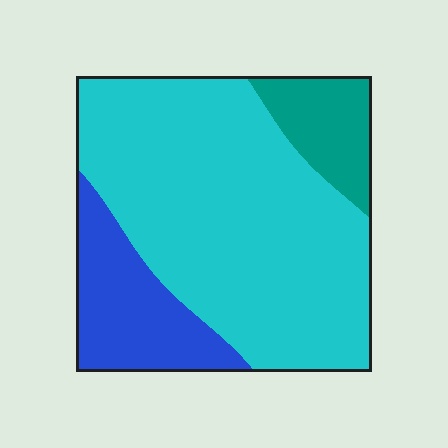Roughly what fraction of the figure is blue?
Blue covers roughly 20% of the figure.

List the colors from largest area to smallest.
From largest to smallest: cyan, blue, teal.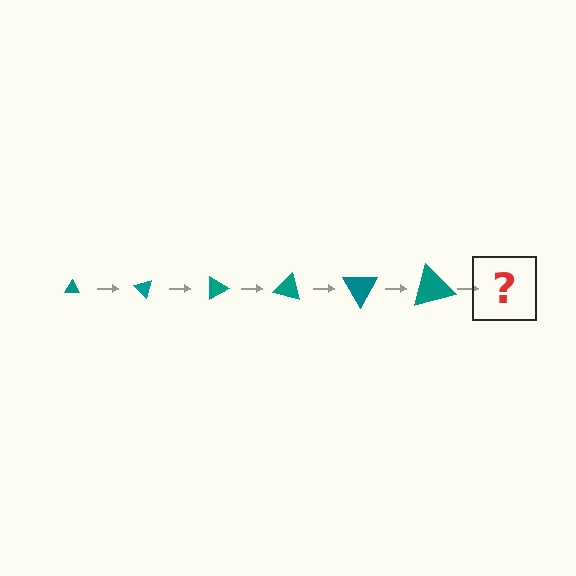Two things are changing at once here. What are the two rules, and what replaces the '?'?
The two rules are that the triangle grows larger each step and it rotates 45 degrees each step. The '?' should be a triangle, larger than the previous one and rotated 270 degrees from the start.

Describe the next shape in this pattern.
It should be a triangle, larger than the previous one and rotated 270 degrees from the start.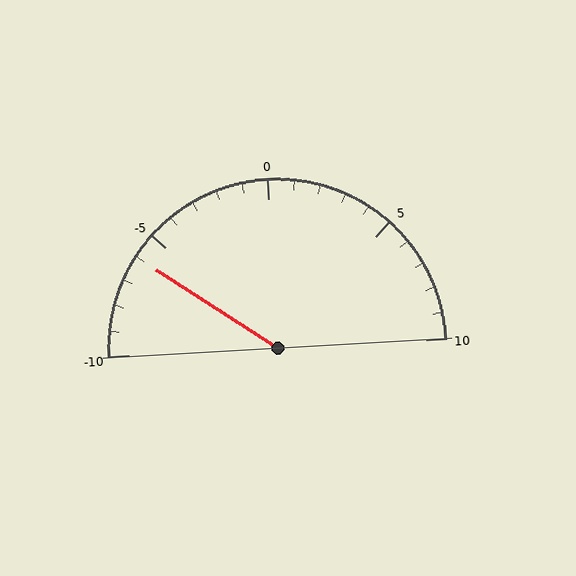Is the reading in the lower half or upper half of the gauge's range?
The reading is in the lower half of the range (-10 to 10).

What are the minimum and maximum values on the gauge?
The gauge ranges from -10 to 10.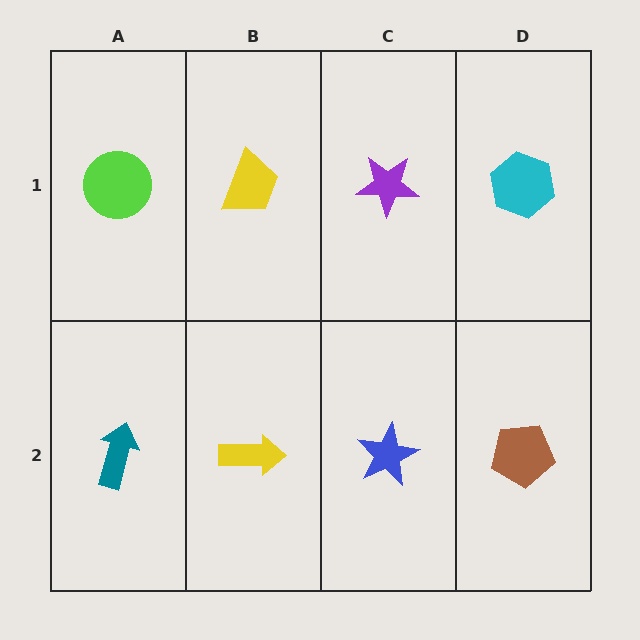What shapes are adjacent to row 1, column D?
A brown pentagon (row 2, column D), a purple star (row 1, column C).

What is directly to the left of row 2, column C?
A yellow arrow.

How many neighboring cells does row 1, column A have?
2.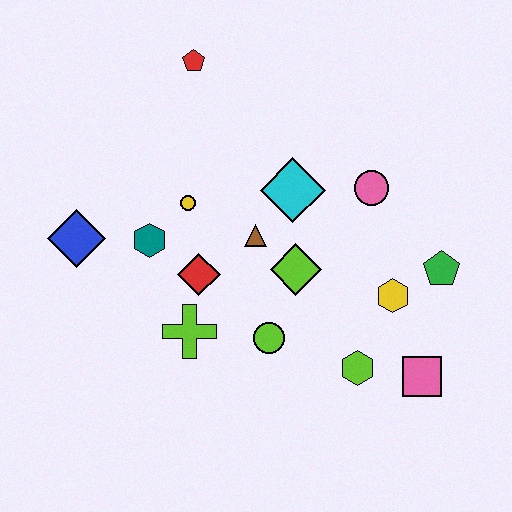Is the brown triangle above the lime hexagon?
Yes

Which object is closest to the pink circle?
The cyan diamond is closest to the pink circle.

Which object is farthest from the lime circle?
The red pentagon is farthest from the lime circle.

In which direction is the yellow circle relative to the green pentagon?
The yellow circle is to the left of the green pentagon.